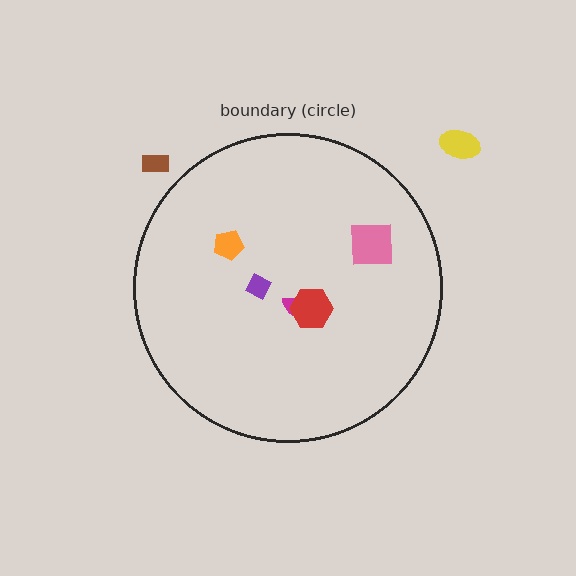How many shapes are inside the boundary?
5 inside, 2 outside.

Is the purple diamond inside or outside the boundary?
Inside.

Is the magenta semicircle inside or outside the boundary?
Inside.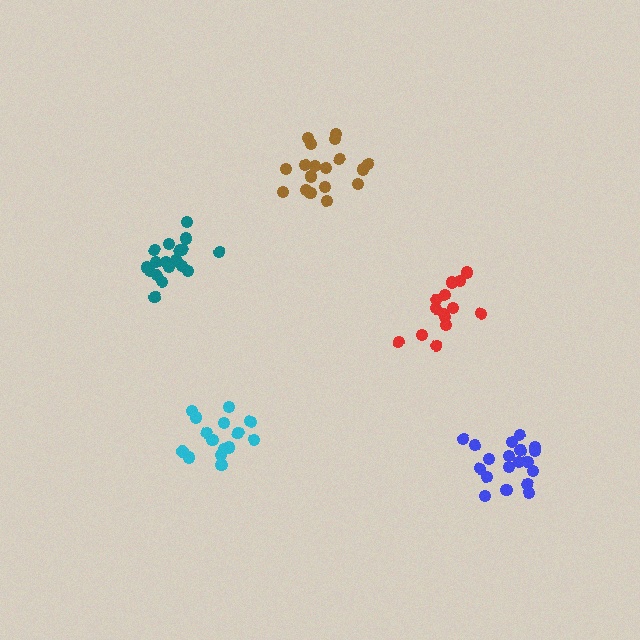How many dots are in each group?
Group 1: 14 dots, Group 2: 15 dots, Group 3: 19 dots, Group 4: 18 dots, Group 5: 19 dots (85 total).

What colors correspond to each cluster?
The clusters are colored: red, cyan, blue, brown, teal.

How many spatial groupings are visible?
There are 5 spatial groupings.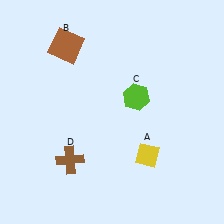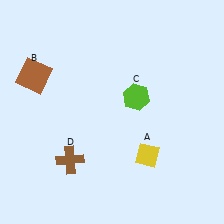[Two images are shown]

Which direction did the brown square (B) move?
The brown square (B) moved left.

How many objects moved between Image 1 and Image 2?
1 object moved between the two images.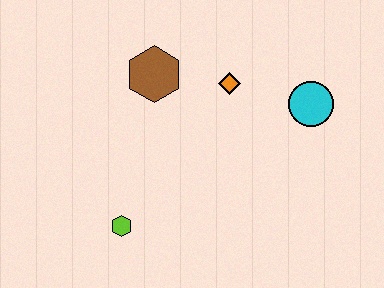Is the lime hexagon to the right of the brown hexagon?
No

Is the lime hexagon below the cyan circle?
Yes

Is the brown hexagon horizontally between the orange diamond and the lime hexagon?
Yes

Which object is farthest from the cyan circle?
The lime hexagon is farthest from the cyan circle.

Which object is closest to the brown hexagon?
The orange diamond is closest to the brown hexagon.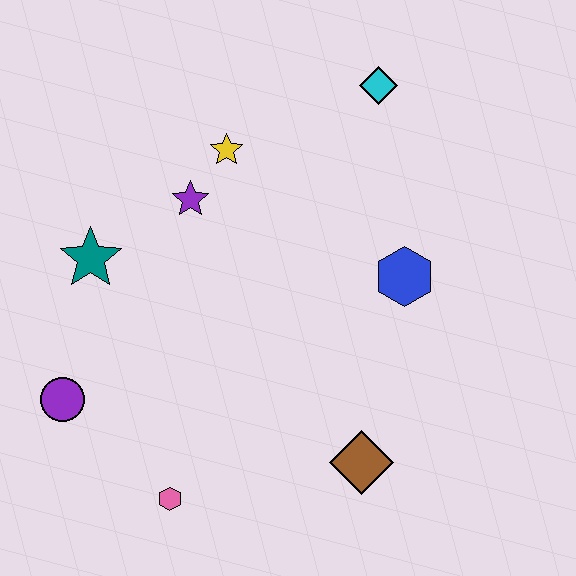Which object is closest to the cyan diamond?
The yellow star is closest to the cyan diamond.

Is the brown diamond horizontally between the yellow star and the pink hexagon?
No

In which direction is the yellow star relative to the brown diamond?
The yellow star is above the brown diamond.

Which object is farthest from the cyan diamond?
The pink hexagon is farthest from the cyan diamond.